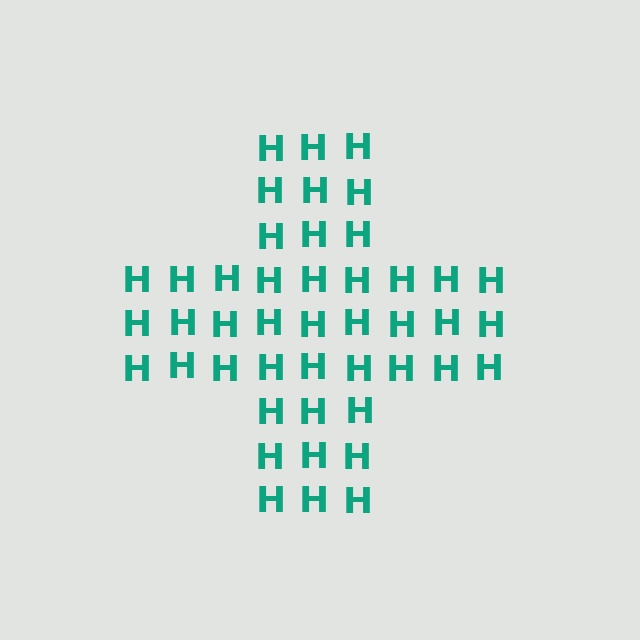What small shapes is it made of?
It is made of small letter H's.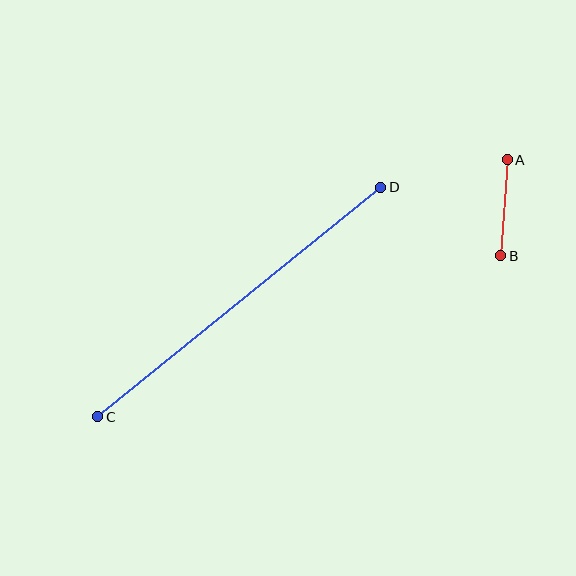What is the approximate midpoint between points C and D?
The midpoint is at approximately (239, 302) pixels.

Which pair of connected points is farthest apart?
Points C and D are farthest apart.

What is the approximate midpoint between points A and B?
The midpoint is at approximately (504, 208) pixels.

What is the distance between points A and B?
The distance is approximately 96 pixels.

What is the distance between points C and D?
The distance is approximately 364 pixels.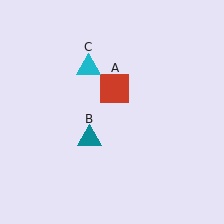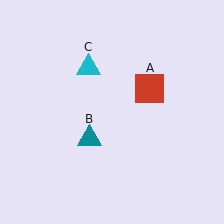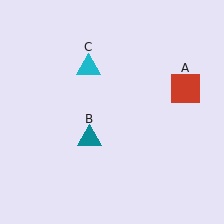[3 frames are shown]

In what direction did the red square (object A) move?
The red square (object A) moved right.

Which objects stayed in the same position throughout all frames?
Teal triangle (object B) and cyan triangle (object C) remained stationary.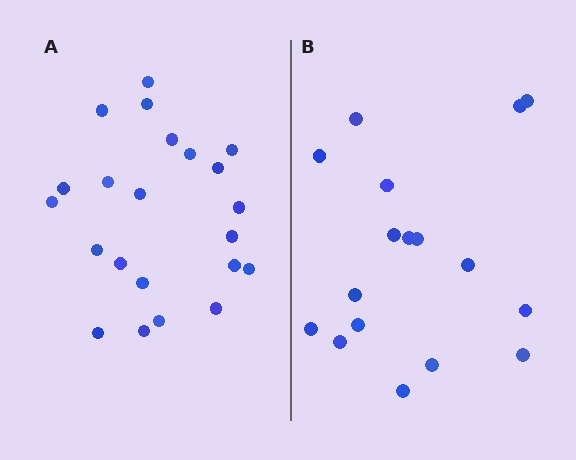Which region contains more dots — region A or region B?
Region A (the left region) has more dots.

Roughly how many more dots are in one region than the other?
Region A has about 5 more dots than region B.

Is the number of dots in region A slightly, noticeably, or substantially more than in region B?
Region A has noticeably more, but not dramatically so. The ratio is roughly 1.3 to 1.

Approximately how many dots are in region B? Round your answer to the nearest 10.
About 20 dots. (The exact count is 17, which rounds to 20.)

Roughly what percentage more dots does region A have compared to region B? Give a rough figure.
About 30% more.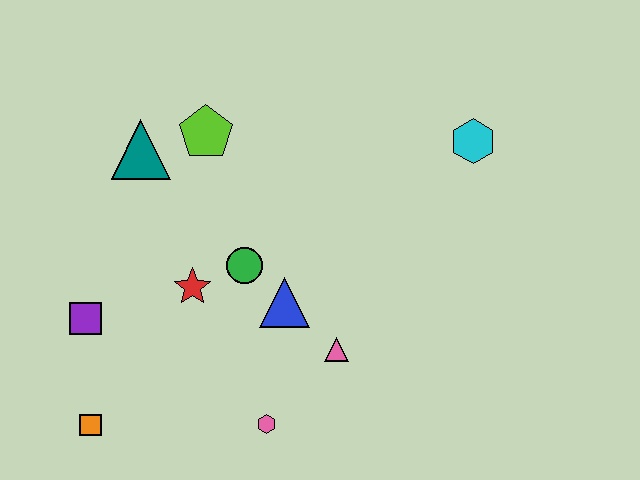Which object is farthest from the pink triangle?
The teal triangle is farthest from the pink triangle.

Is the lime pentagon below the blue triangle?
No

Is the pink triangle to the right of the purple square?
Yes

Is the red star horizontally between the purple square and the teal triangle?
No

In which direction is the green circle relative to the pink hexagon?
The green circle is above the pink hexagon.